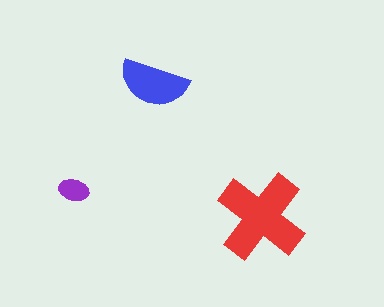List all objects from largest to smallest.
The red cross, the blue semicircle, the purple ellipse.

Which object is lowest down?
The red cross is bottommost.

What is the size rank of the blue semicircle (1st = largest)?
2nd.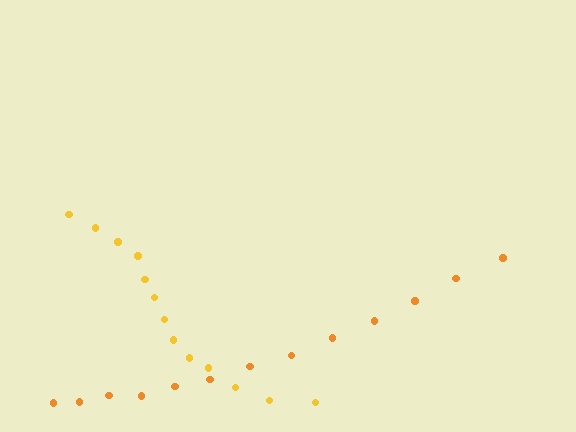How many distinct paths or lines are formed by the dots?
There are 2 distinct paths.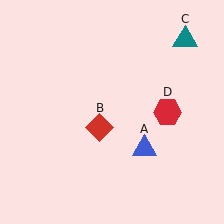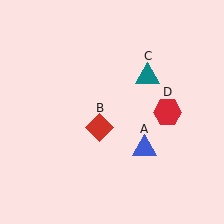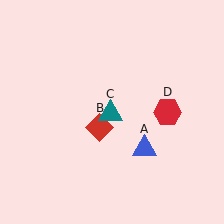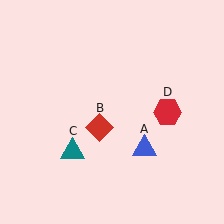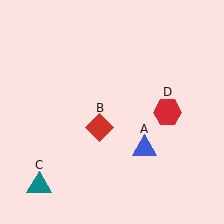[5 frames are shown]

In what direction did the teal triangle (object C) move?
The teal triangle (object C) moved down and to the left.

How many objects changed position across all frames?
1 object changed position: teal triangle (object C).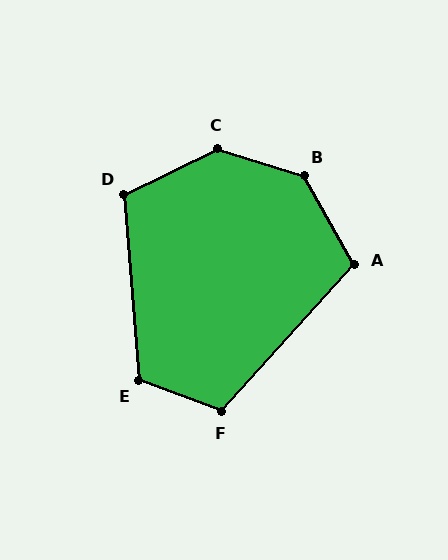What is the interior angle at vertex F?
Approximately 111 degrees (obtuse).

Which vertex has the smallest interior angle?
A, at approximately 108 degrees.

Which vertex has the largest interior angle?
B, at approximately 137 degrees.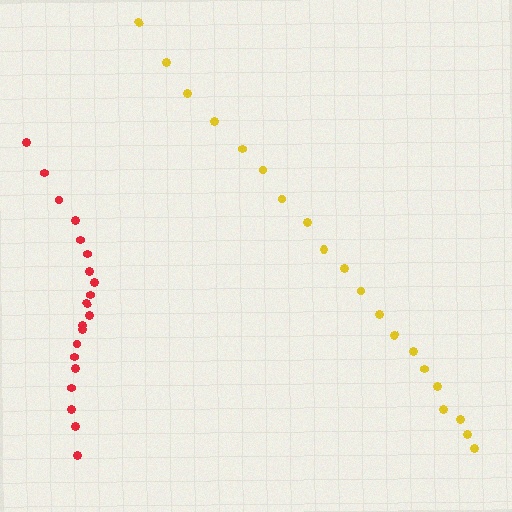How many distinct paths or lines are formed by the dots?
There are 2 distinct paths.